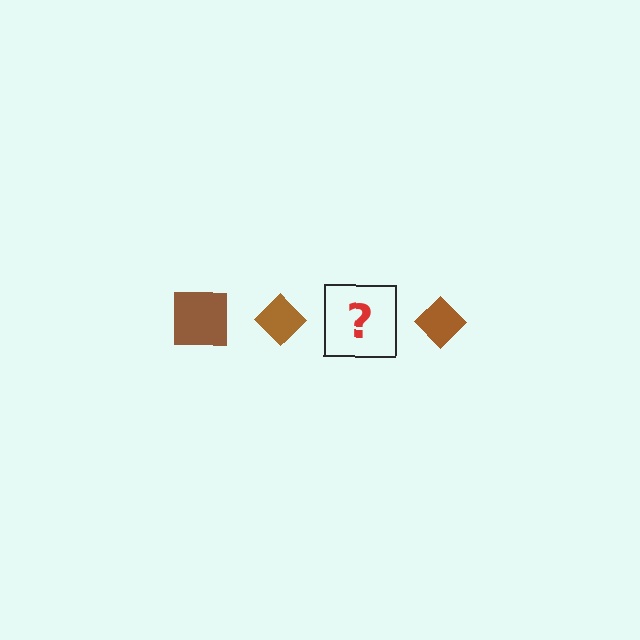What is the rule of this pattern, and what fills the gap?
The rule is that the pattern cycles through square, diamond shapes in brown. The gap should be filled with a brown square.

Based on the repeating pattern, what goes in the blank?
The blank should be a brown square.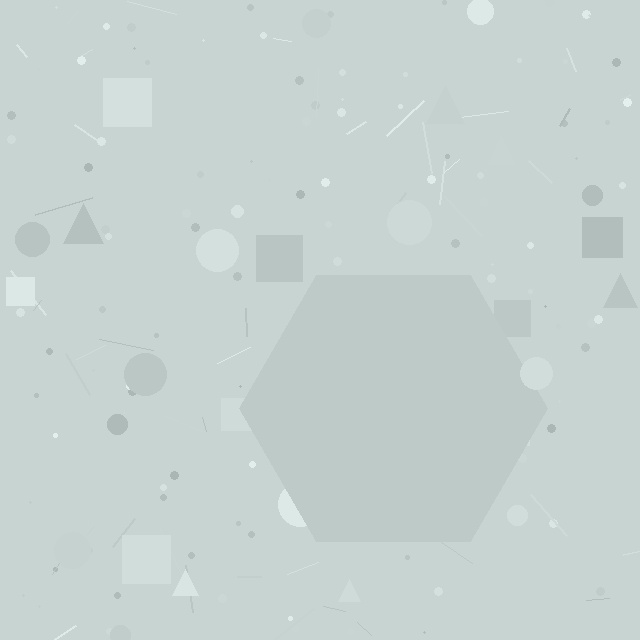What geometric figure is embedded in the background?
A hexagon is embedded in the background.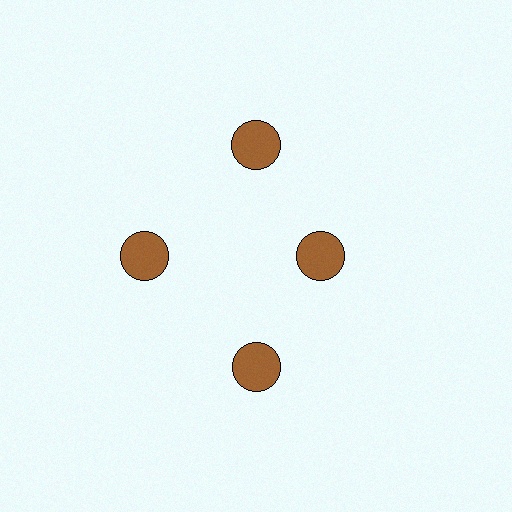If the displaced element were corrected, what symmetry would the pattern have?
It would have 4-fold rotational symmetry — the pattern would map onto itself every 90 degrees.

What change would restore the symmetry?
The symmetry would be restored by moving it outward, back onto the ring so that all 4 circles sit at equal angles and equal distance from the center.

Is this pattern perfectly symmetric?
No. The 4 brown circles are arranged in a ring, but one element near the 3 o'clock position is pulled inward toward the center, breaking the 4-fold rotational symmetry.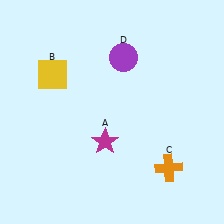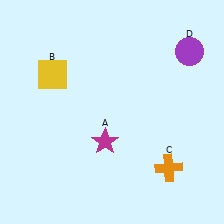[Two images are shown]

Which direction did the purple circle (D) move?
The purple circle (D) moved right.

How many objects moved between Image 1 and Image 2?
1 object moved between the two images.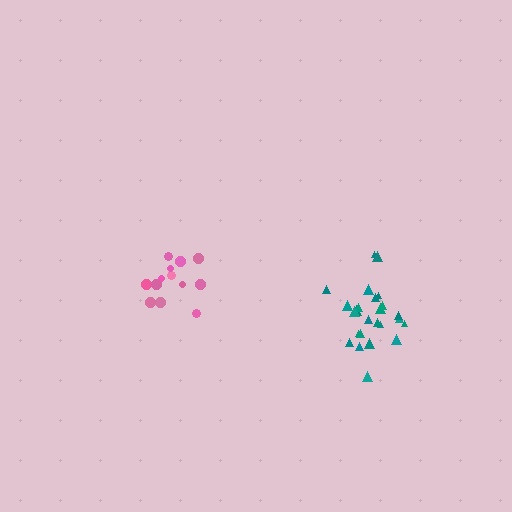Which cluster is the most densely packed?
Teal.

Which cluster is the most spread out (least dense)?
Pink.